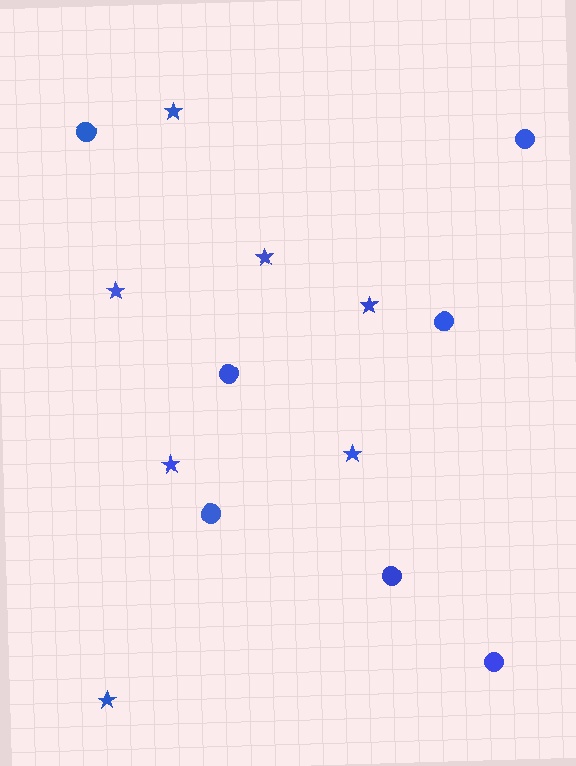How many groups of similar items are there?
There are 2 groups: one group of stars (7) and one group of circles (7).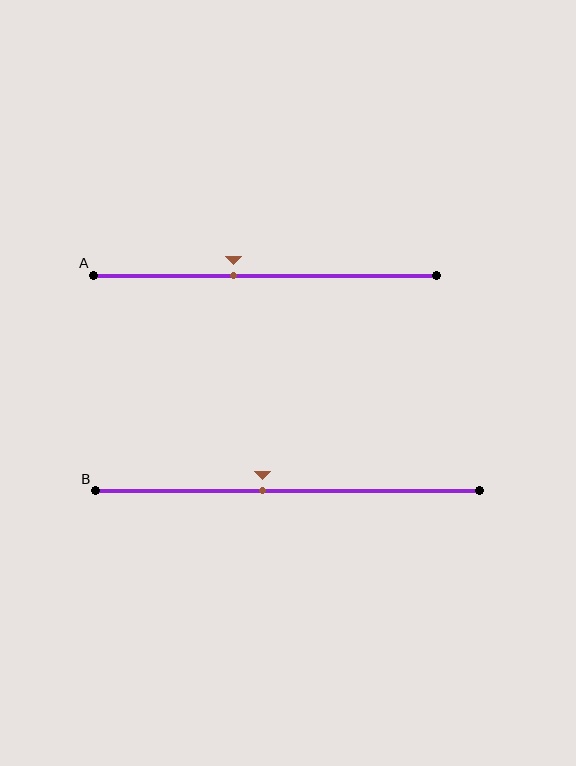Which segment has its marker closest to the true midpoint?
Segment B has its marker closest to the true midpoint.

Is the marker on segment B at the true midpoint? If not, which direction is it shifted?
No, the marker on segment B is shifted to the left by about 6% of the segment length.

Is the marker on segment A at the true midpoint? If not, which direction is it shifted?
No, the marker on segment A is shifted to the left by about 9% of the segment length.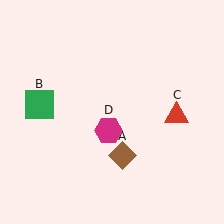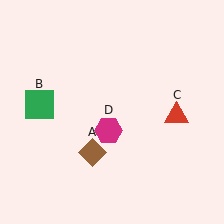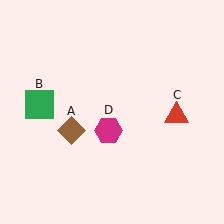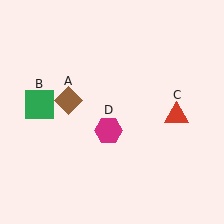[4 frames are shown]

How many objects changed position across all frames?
1 object changed position: brown diamond (object A).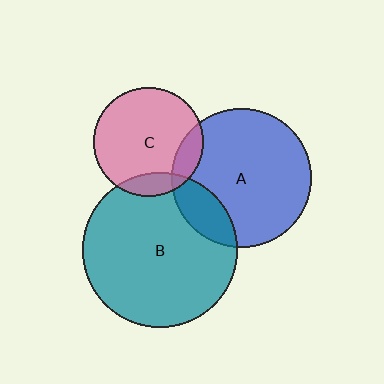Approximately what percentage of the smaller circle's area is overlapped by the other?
Approximately 15%.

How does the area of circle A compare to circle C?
Approximately 1.6 times.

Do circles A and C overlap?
Yes.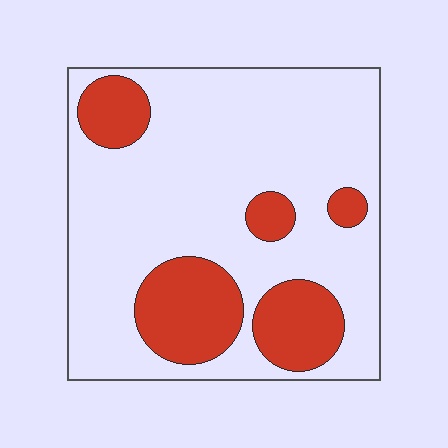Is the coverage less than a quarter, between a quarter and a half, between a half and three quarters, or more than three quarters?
Less than a quarter.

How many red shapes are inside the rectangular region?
5.